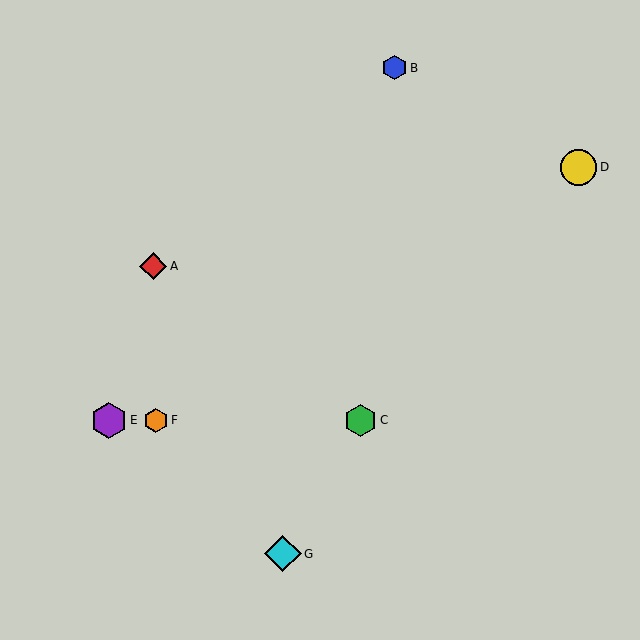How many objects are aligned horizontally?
3 objects (C, E, F) are aligned horizontally.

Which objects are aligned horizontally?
Objects C, E, F are aligned horizontally.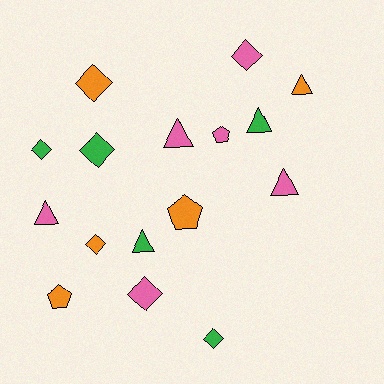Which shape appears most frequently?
Diamond, with 7 objects.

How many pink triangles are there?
There are 3 pink triangles.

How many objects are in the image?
There are 16 objects.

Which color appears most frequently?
Pink, with 6 objects.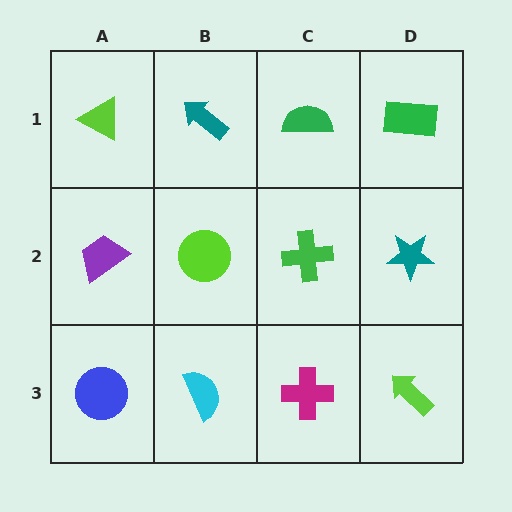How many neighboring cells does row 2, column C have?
4.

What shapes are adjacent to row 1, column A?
A purple trapezoid (row 2, column A), a teal arrow (row 1, column B).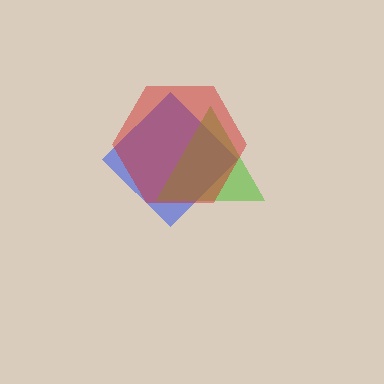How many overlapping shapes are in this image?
There are 3 overlapping shapes in the image.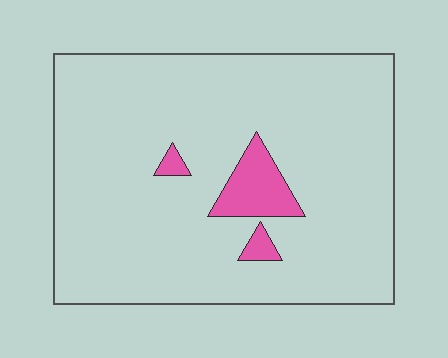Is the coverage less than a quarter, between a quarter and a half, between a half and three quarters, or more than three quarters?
Less than a quarter.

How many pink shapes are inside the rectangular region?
3.